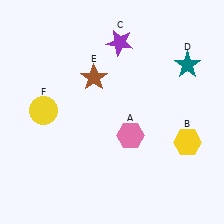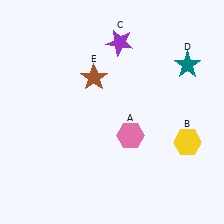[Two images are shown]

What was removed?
The yellow circle (F) was removed in Image 2.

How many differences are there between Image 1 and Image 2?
There is 1 difference between the two images.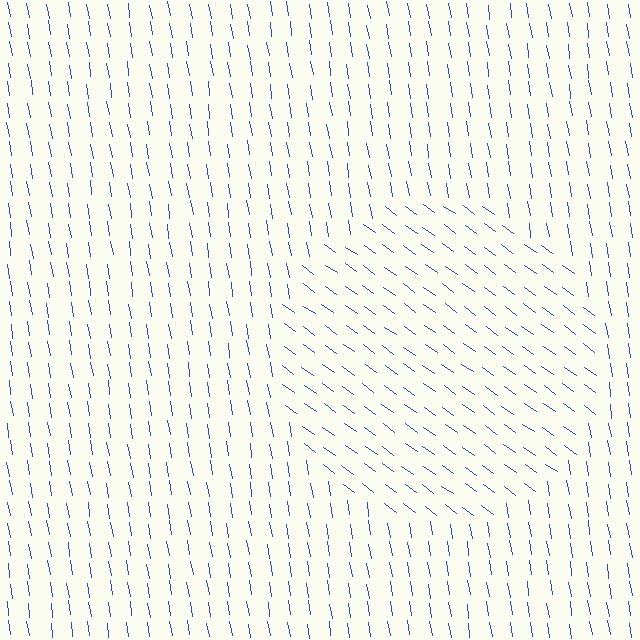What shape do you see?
I see a circle.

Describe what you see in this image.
The image is filled with small blue line segments. A circle region in the image has lines oriented differently from the surrounding lines, creating a visible texture boundary.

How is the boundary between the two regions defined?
The boundary is defined purely by a change in line orientation (approximately 45 degrees difference). All lines are the same color and thickness.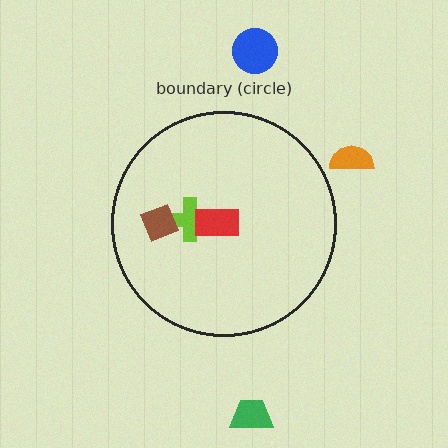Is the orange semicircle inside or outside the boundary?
Outside.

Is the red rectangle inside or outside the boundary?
Inside.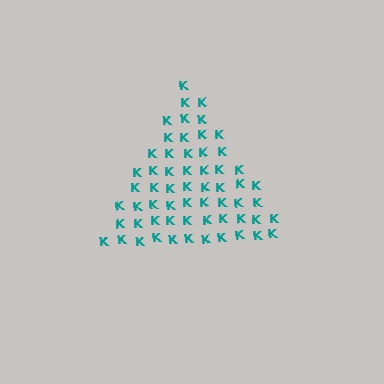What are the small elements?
The small elements are letter K's.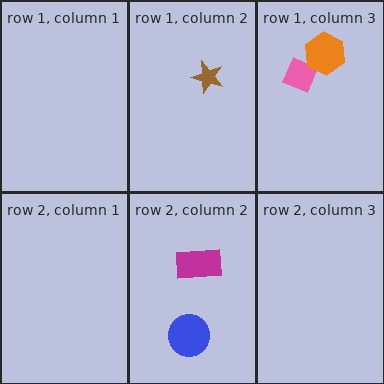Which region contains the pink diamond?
The row 1, column 3 region.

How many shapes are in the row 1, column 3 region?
2.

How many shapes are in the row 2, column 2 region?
2.